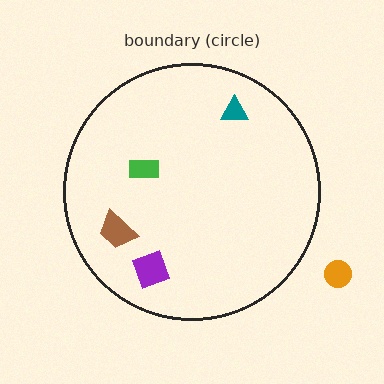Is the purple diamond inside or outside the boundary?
Inside.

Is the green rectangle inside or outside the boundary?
Inside.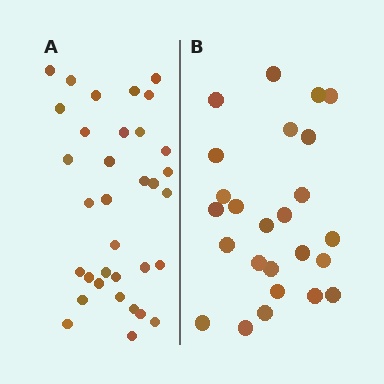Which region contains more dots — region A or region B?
Region A (the left region) has more dots.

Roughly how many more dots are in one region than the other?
Region A has roughly 8 or so more dots than region B.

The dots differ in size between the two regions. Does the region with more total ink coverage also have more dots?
No. Region B has more total ink coverage because its dots are larger, but region A actually contains more individual dots. Total area can be misleading — the number of items is what matters here.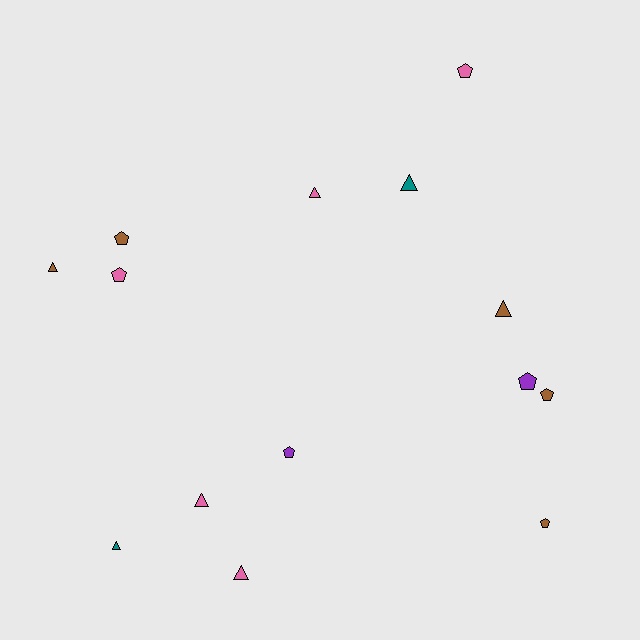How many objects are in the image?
There are 14 objects.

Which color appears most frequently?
Pink, with 5 objects.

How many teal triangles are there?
There are 2 teal triangles.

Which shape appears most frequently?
Triangle, with 7 objects.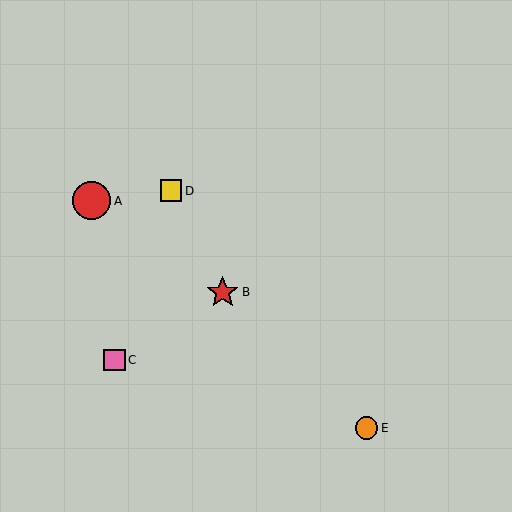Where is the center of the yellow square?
The center of the yellow square is at (171, 191).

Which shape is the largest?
The red circle (labeled A) is the largest.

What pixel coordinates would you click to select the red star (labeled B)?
Click at (223, 292) to select the red star B.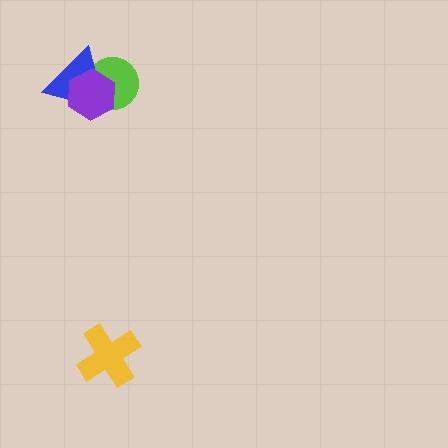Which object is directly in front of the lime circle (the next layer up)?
The blue triangle is directly in front of the lime circle.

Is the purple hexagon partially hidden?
No, no other shape covers it.